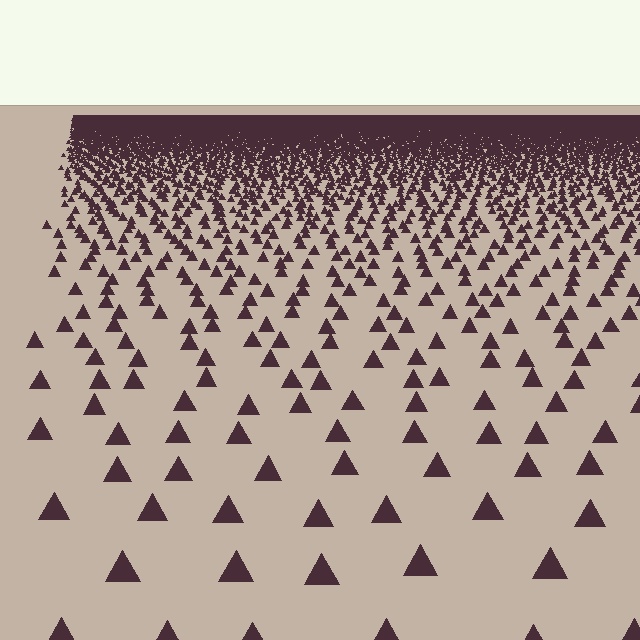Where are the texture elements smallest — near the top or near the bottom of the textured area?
Near the top.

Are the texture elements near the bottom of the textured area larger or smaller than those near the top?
Larger. Near the bottom, elements are closer to the viewer and appear at a bigger on-screen size.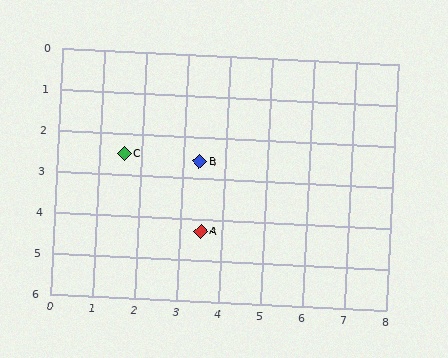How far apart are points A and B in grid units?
Points A and B are about 1.7 grid units apart.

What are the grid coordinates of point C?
Point C is at approximately (1.6, 2.5).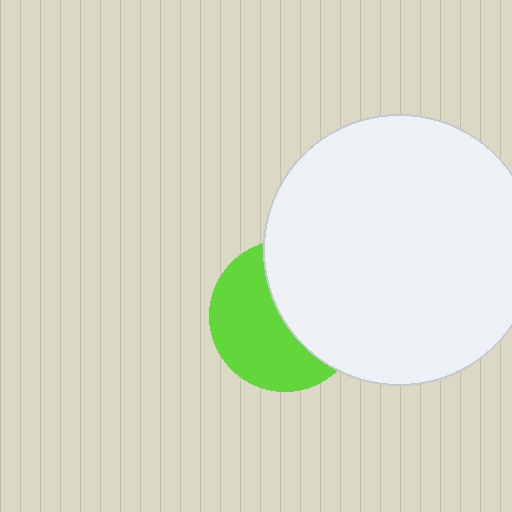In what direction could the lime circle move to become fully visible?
The lime circle could move left. That would shift it out from behind the white circle entirely.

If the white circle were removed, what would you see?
You would see the complete lime circle.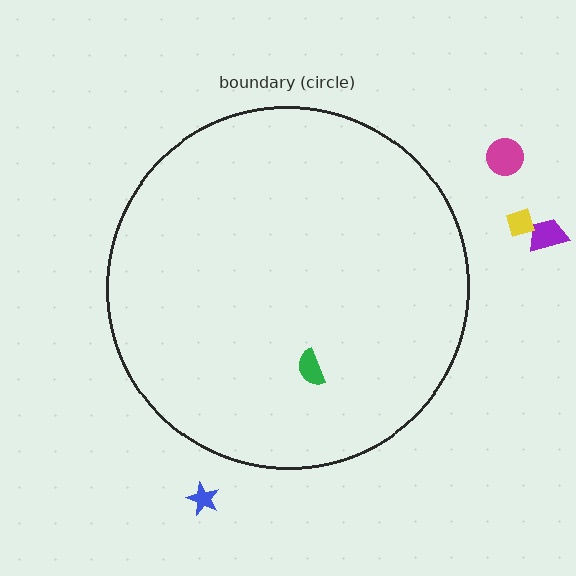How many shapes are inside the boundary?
1 inside, 4 outside.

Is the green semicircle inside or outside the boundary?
Inside.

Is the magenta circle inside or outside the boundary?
Outside.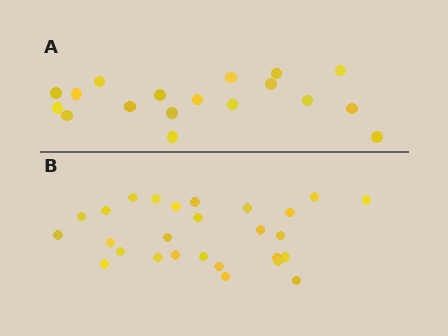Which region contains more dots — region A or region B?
Region B (the bottom region) has more dots.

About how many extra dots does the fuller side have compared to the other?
Region B has roughly 8 or so more dots than region A.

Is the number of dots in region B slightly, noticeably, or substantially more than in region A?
Region B has substantially more. The ratio is roughly 1.5 to 1.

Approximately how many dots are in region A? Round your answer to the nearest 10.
About 20 dots. (The exact count is 18, which rounds to 20.)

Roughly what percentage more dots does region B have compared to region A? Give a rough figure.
About 50% more.